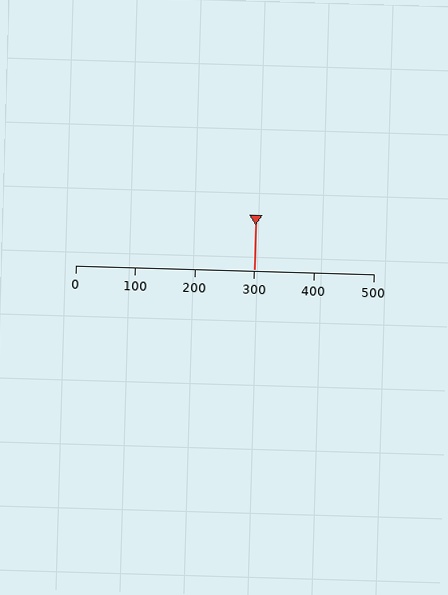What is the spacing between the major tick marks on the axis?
The major ticks are spaced 100 apart.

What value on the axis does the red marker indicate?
The marker indicates approximately 300.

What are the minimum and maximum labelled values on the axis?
The axis runs from 0 to 500.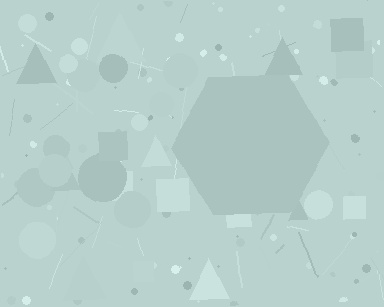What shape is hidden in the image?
A hexagon is hidden in the image.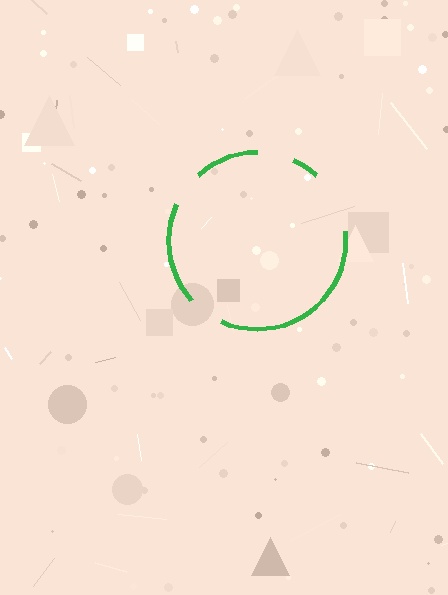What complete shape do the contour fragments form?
The contour fragments form a circle.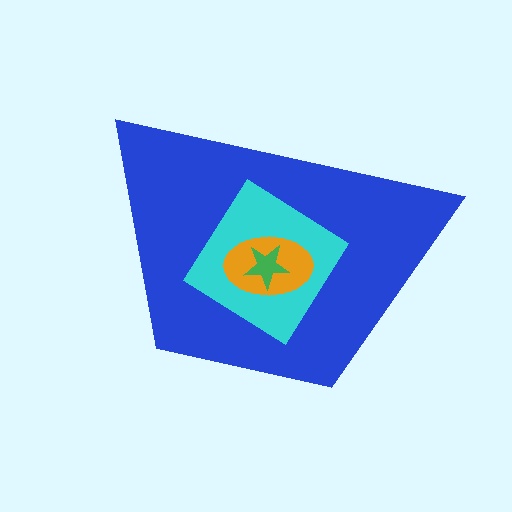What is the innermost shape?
The green star.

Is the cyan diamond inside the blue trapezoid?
Yes.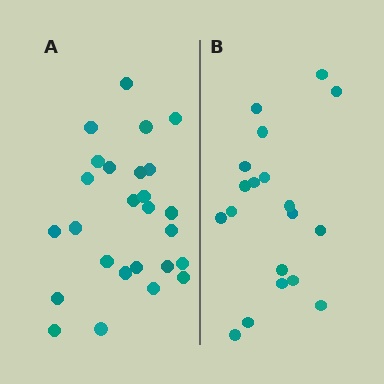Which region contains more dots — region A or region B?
Region A (the left region) has more dots.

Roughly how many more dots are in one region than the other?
Region A has roughly 8 or so more dots than region B.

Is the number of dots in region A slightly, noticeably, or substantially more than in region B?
Region A has noticeably more, but not dramatically so. The ratio is roughly 1.4 to 1.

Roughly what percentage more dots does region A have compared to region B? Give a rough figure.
About 35% more.